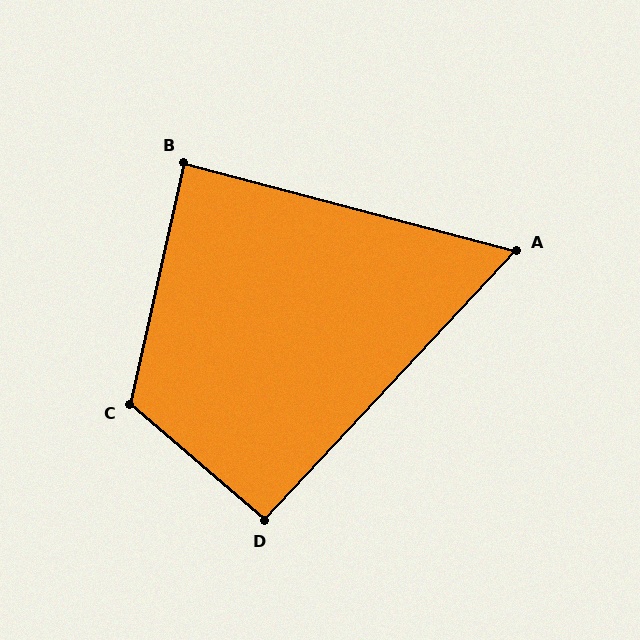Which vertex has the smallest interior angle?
A, at approximately 62 degrees.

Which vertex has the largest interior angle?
C, at approximately 118 degrees.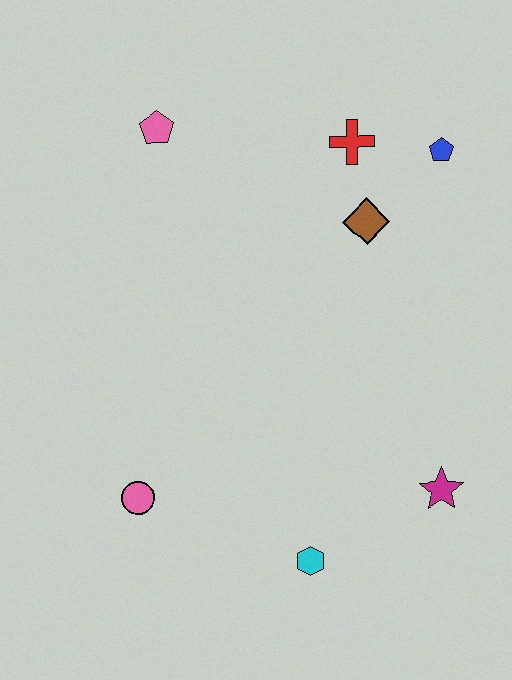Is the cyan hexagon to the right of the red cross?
No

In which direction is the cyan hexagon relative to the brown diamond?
The cyan hexagon is below the brown diamond.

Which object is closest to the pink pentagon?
The red cross is closest to the pink pentagon.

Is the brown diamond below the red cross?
Yes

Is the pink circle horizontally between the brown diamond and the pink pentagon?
No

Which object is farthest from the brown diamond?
The pink circle is farthest from the brown diamond.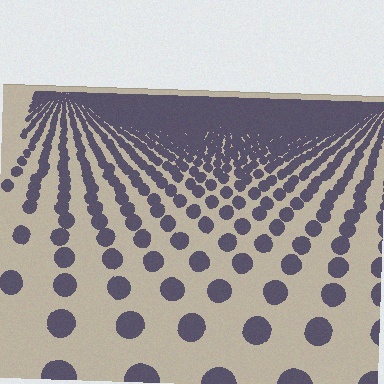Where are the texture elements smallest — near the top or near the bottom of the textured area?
Near the top.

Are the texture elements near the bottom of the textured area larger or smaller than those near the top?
Larger. Near the bottom, elements are closer to the viewer and appear at a bigger on-screen size.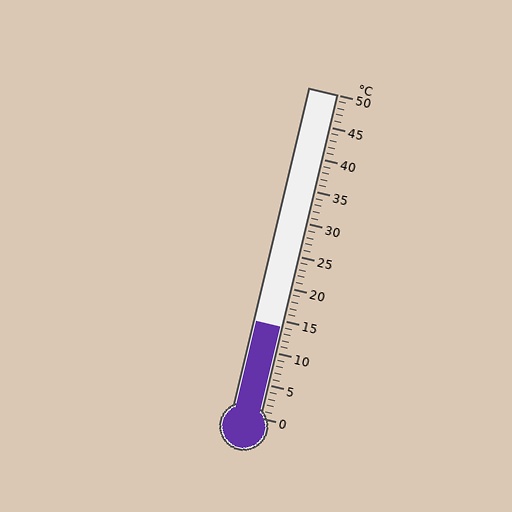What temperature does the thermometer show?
The thermometer shows approximately 14°C.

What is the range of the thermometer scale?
The thermometer scale ranges from 0°C to 50°C.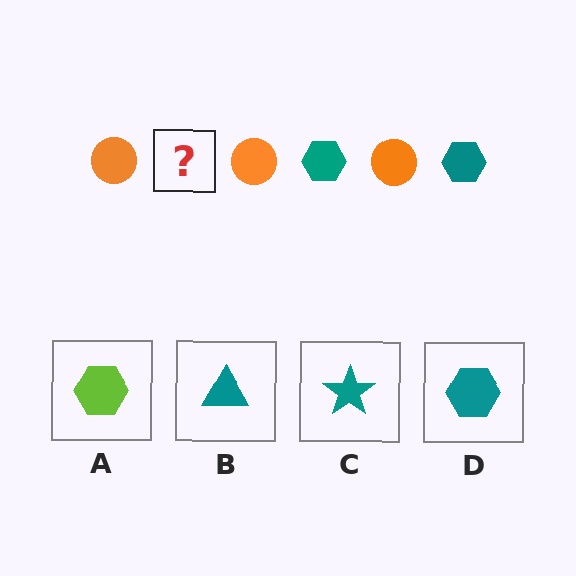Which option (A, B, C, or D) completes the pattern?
D.